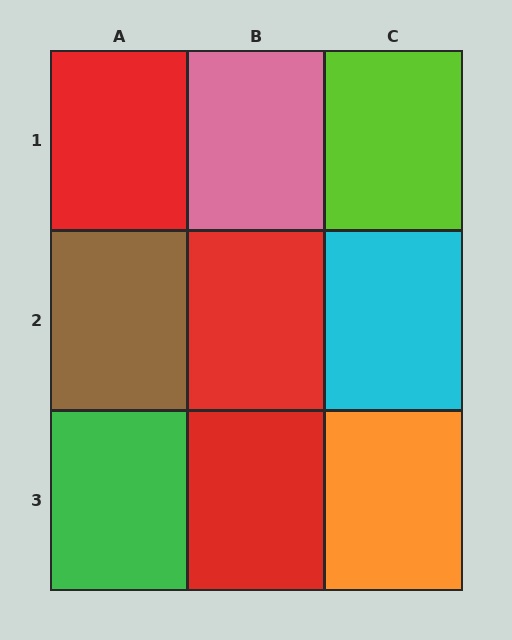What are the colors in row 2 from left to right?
Brown, red, cyan.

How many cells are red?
3 cells are red.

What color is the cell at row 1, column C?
Lime.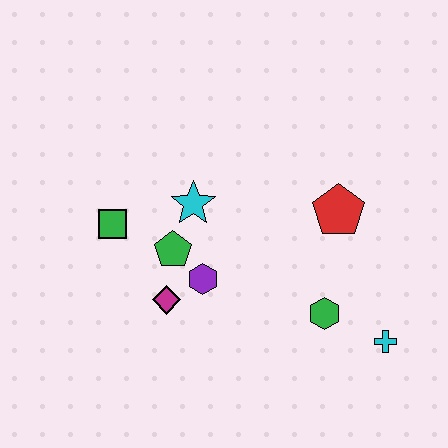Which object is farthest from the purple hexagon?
The cyan cross is farthest from the purple hexagon.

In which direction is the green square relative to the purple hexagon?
The green square is to the left of the purple hexagon.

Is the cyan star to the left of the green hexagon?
Yes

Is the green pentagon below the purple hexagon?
No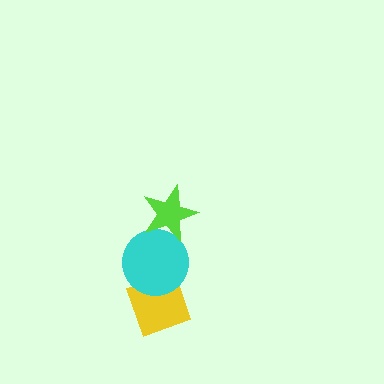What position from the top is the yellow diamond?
The yellow diamond is 3rd from the top.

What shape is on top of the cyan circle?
The lime star is on top of the cyan circle.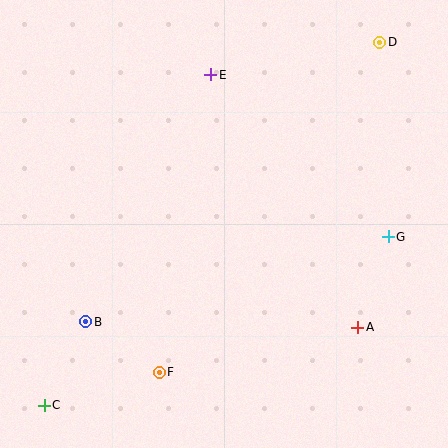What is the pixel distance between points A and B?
The distance between A and B is 272 pixels.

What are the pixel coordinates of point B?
Point B is at (86, 322).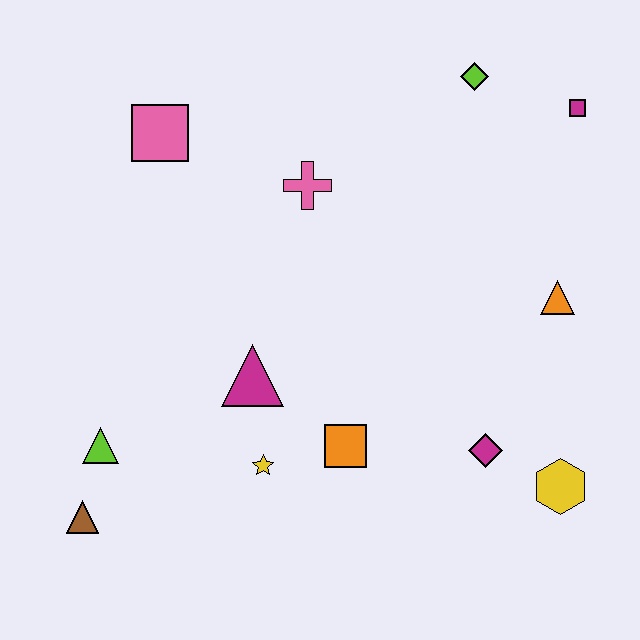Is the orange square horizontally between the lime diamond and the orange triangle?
No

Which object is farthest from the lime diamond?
The brown triangle is farthest from the lime diamond.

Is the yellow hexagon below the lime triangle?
Yes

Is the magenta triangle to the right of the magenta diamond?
No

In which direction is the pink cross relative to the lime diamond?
The pink cross is to the left of the lime diamond.